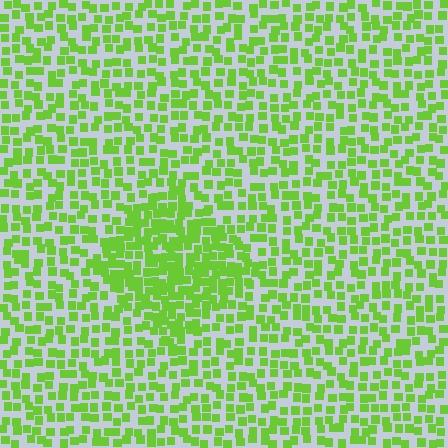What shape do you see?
I see a diamond.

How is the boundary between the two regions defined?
The boundary is defined by a change in element density (approximately 1.8x ratio). All elements are the same color, size, and shape.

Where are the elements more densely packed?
The elements are more densely packed inside the diamond boundary.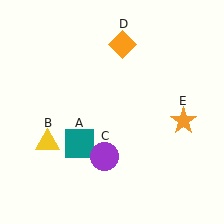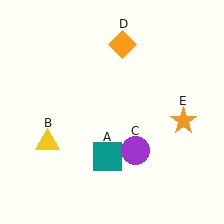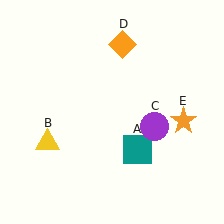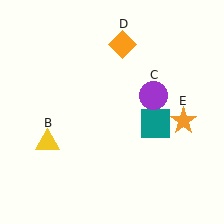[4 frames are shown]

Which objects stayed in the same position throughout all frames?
Yellow triangle (object B) and orange diamond (object D) and orange star (object E) remained stationary.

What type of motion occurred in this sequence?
The teal square (object A), purple circle (object C) rotated counterclockwise around the center of the scene.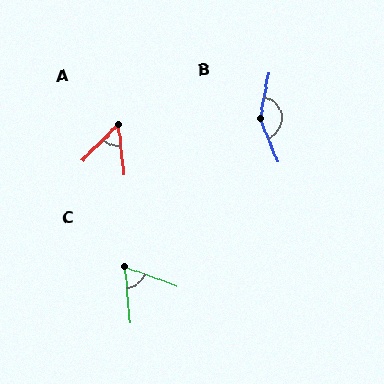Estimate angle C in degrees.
Approximately 66 degrees.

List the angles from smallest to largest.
A (52°), C (66°), B (148°).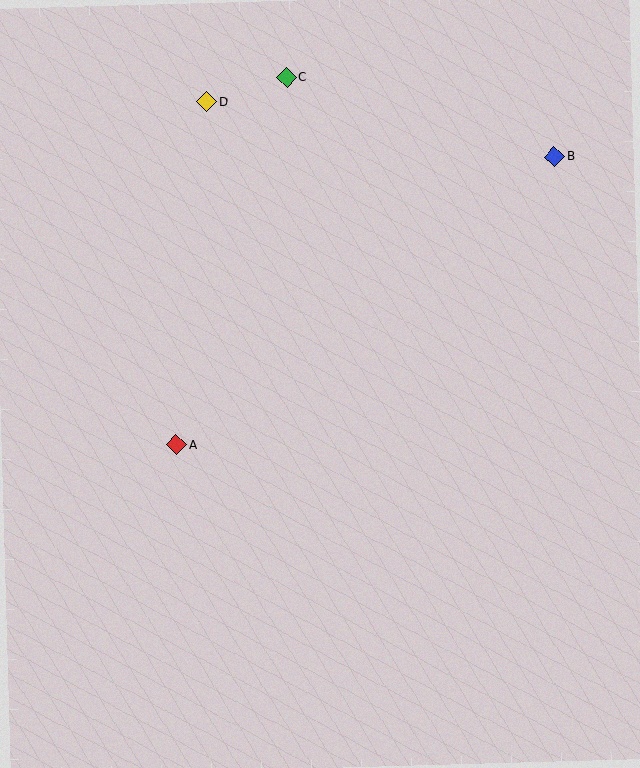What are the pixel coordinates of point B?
Point B is at (554, 157).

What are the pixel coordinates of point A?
Point A is at (176, 445).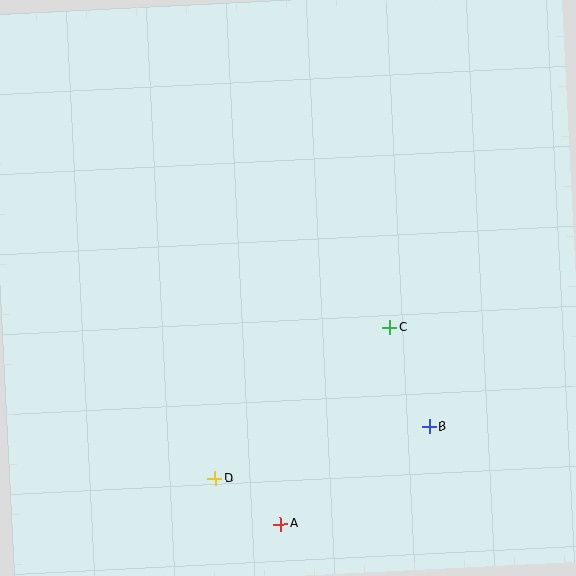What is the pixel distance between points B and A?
The distance between B and A is 178 pixels.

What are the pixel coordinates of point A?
Point A is at (280, 524).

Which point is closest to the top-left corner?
Point C is closest to the top-left corner.